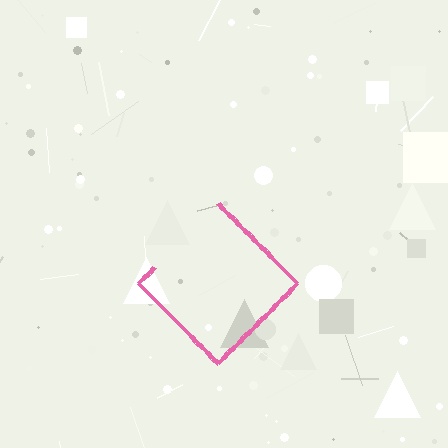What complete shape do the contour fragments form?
The contour fragments form a diamond.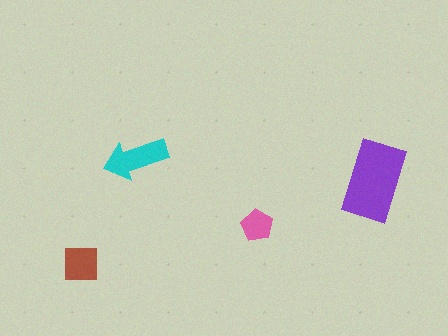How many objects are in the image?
There are 4 objects in the image.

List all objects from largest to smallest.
The purple rectangle, the cyan arrow, the brown square, the pink pentagon.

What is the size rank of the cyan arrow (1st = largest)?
2nd.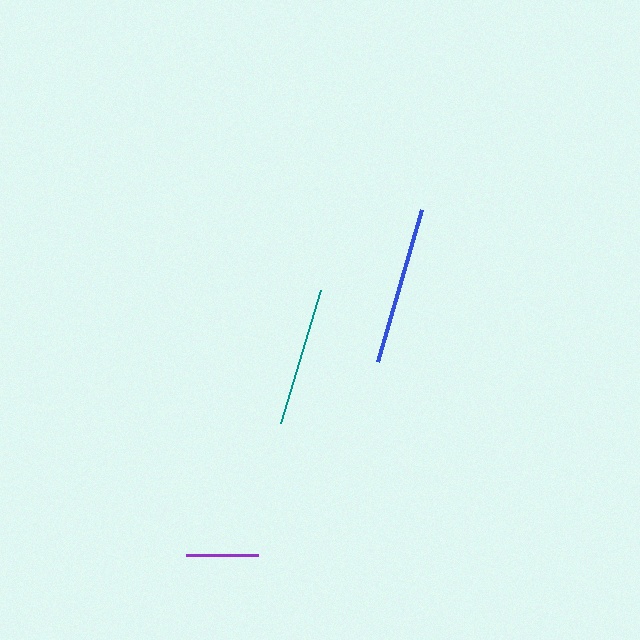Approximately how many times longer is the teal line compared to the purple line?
The teal line is approximately 1.9 times the length of the purple line.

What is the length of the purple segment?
The purple segment is approximately 72 pixels long.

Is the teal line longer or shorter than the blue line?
The blue line is longer than the teal line.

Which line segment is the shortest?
The purple line is the shortest at approximately 72 pixels.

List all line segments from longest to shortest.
From longest to shortest: blue, teal, purple.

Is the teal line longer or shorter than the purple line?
The teal line is longer than the purple line.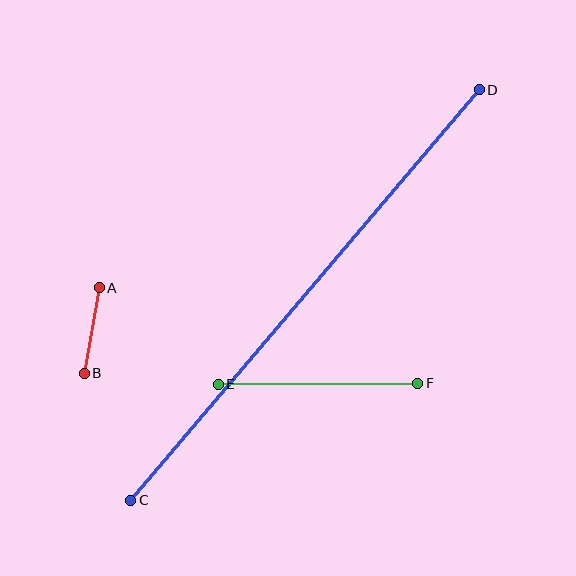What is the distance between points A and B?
The distance is approximately 87 pixels.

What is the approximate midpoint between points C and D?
The midpoint is at approximately (305, 295) pixels.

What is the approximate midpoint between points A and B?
The midpoint is at approximately (92, 330) pixels.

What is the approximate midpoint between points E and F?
The midpoint is at approximately (318, 384) pixels.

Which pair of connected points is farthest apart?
Points C and D are farthest apart.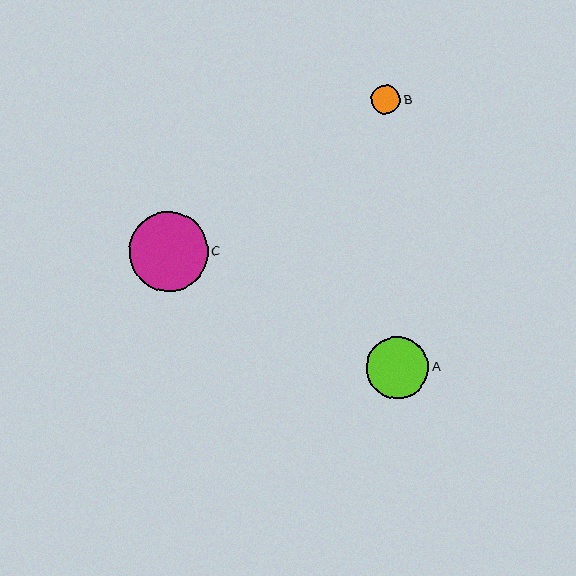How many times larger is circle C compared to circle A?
Circle C is approximately 1.3 times the size of circle A.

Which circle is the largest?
Circle C is the largest with a size of approximately 79 pixels.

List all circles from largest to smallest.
From largest to smallest: C, A, B.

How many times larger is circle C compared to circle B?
Circle C is approximately 2.8 times the size of circle B.